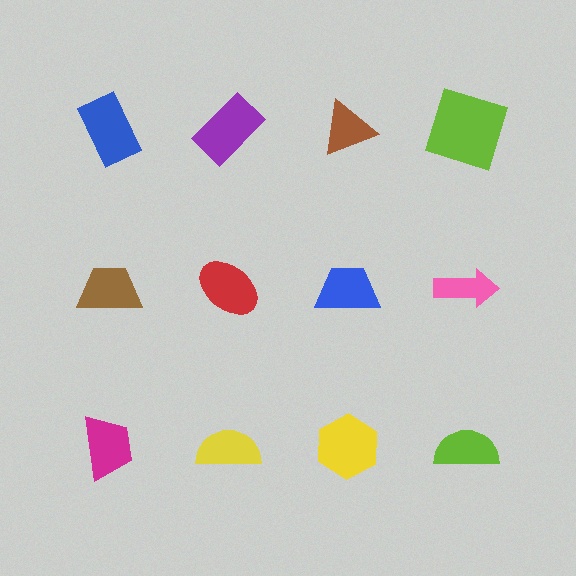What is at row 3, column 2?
A yellow semicircle.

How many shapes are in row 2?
4 shapes.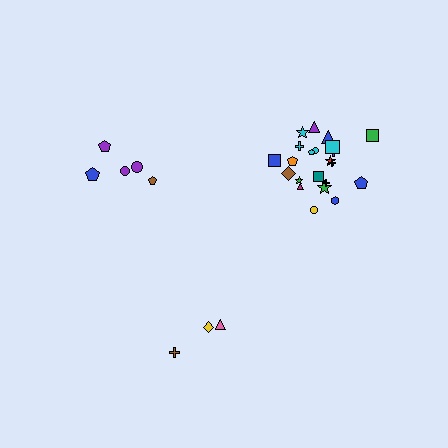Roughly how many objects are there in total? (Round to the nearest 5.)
Roughly 30 objects in total.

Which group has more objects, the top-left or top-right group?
The top-right group.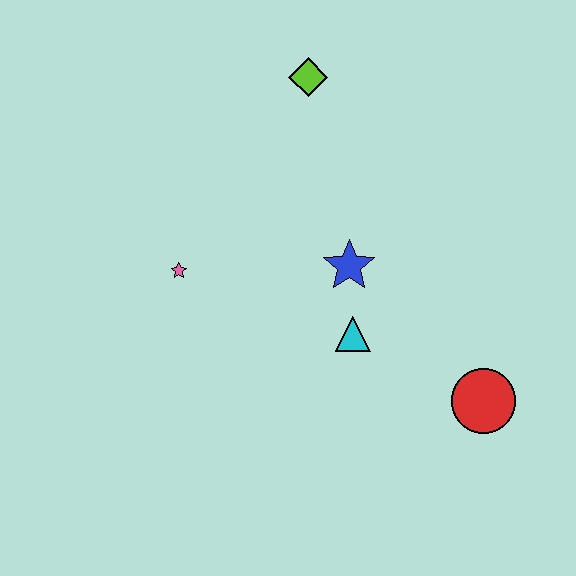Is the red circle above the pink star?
No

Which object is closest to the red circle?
The cyan triangle is closest to the red circle.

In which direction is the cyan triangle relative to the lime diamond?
The cyan triangle is below the lime diamond.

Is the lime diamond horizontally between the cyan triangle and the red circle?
No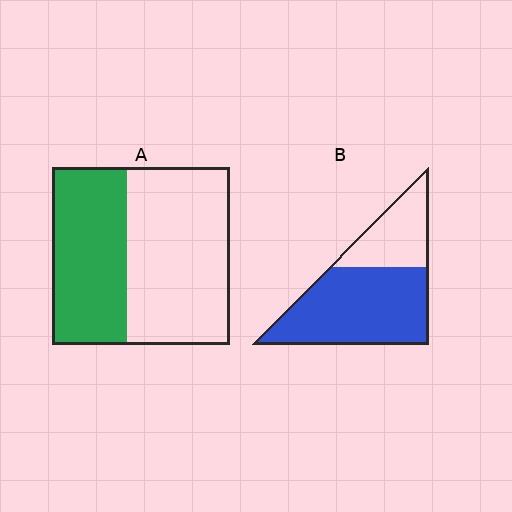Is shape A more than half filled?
No.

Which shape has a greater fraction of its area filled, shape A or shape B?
Shape B.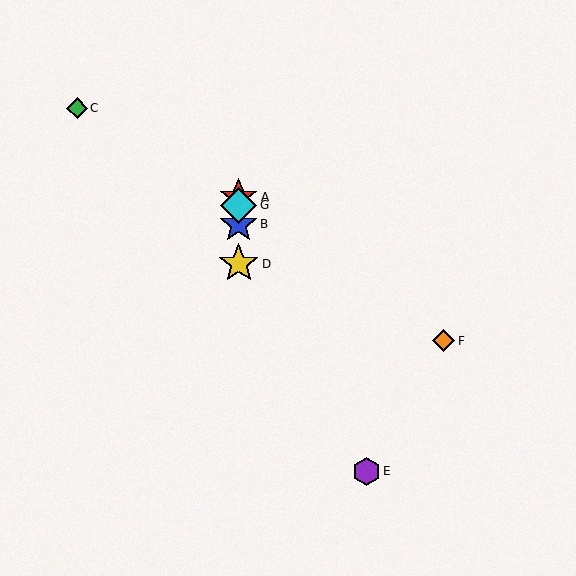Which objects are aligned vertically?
Objects A, B, D, G are aligned vertically.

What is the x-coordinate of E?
Object E is at x≈366.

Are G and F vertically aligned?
No, G is at x≈239 and F is at x≈444.